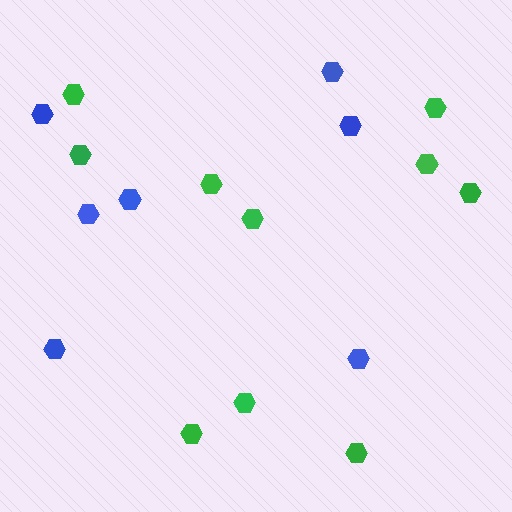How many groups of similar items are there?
There are 2 groups: one group of green hexagons (10) and one group of blue hexagons (7).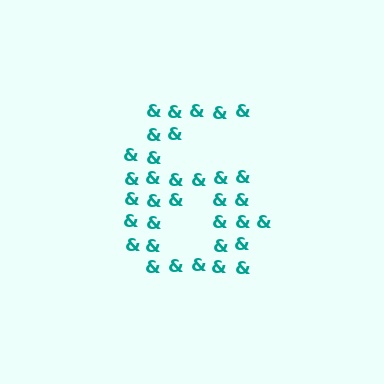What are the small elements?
The small elements are ampersands.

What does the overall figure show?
The overall figure shows the digit 6.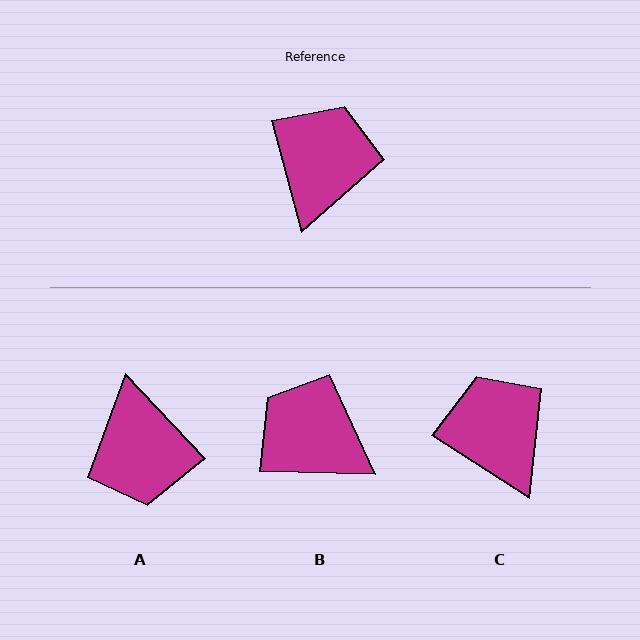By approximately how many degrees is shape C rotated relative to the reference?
Approximately 42 degrees counter-clockwise.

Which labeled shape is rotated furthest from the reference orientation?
A, about 151 degrees away.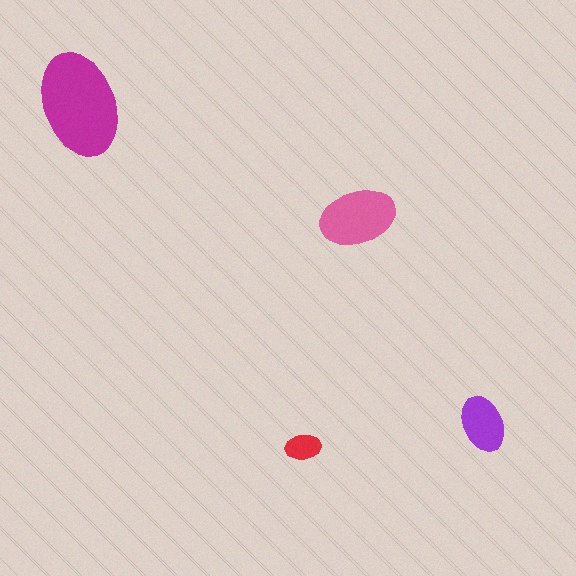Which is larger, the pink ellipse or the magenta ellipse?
The magenta one.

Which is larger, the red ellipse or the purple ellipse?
The purple one.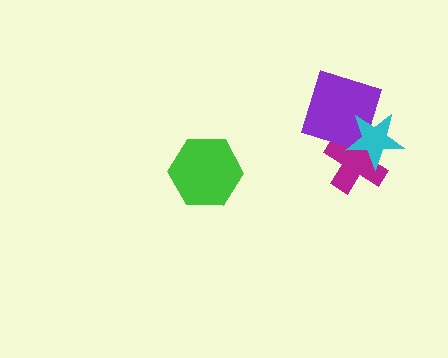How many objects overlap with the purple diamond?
2 objects overlap with the purple diamond.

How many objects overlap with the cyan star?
2 objects overlap with the cyan star.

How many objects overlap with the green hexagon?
0 objects overlap with the green hexagon.